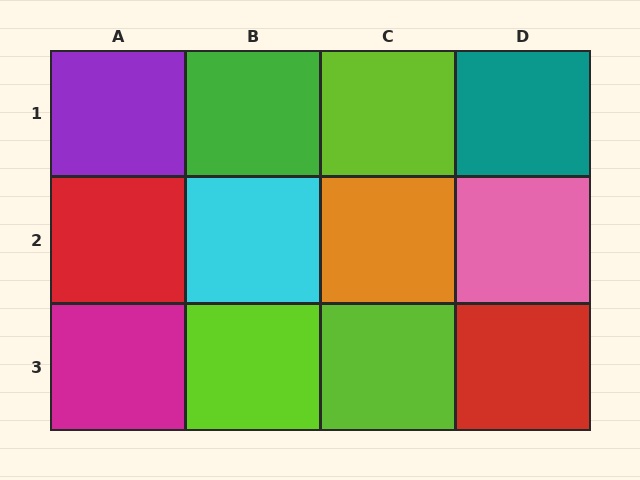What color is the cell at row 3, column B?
Lime.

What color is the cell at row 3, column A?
Magenta.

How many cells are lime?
3 cells are lime.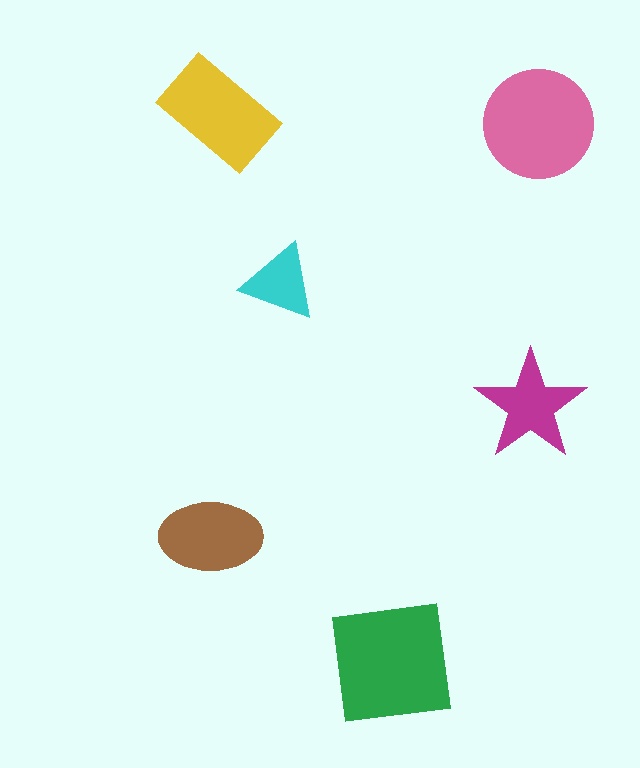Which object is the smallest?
The cyan triangle.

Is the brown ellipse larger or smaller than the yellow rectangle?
Smaller.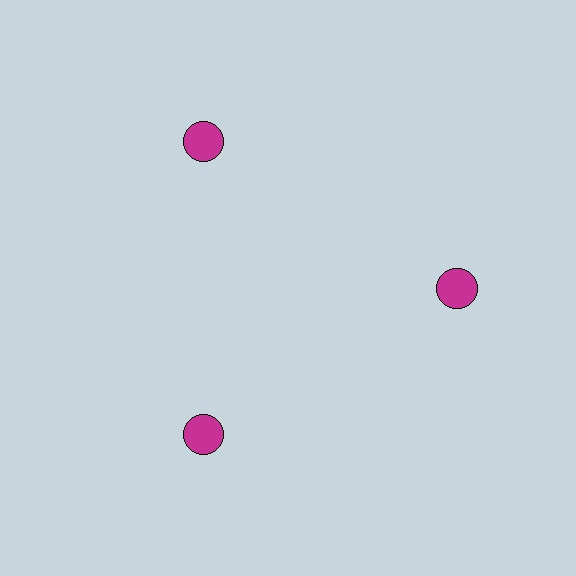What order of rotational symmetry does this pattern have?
This pattern has 3-fold rotational symmetry.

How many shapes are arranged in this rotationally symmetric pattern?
There are 3 shapes, arranged in 3 groups of 1.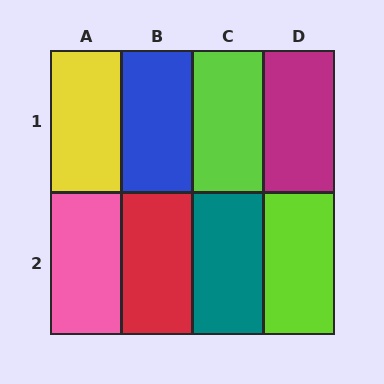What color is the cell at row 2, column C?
Teal.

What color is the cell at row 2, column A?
Pink.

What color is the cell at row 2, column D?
Lime.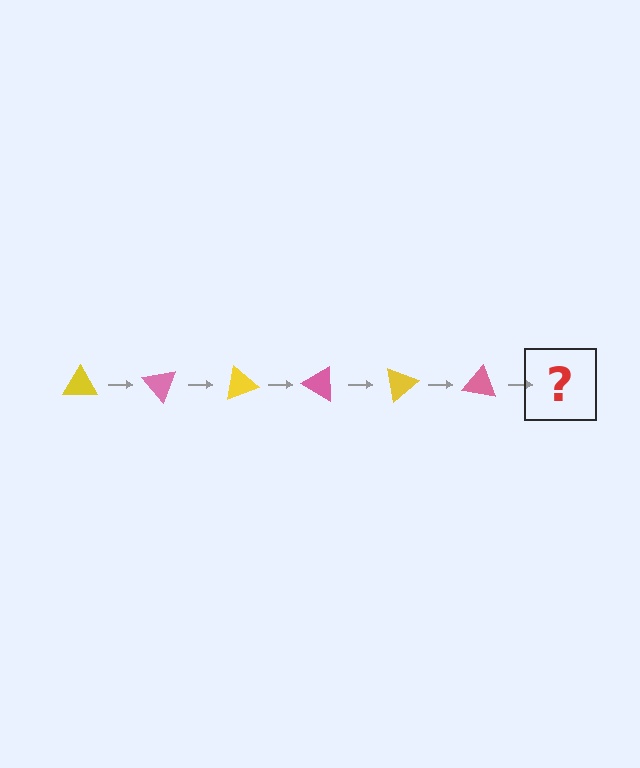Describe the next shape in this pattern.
It should be a yellow triangle, rotated 300 degrees from the start.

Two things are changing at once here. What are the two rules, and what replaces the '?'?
The two rules are that it rotates 50 degrees each step and the color cycles through yellow and pink. The '?' should be a yellow triangle, rotated 300 degrees from the start.